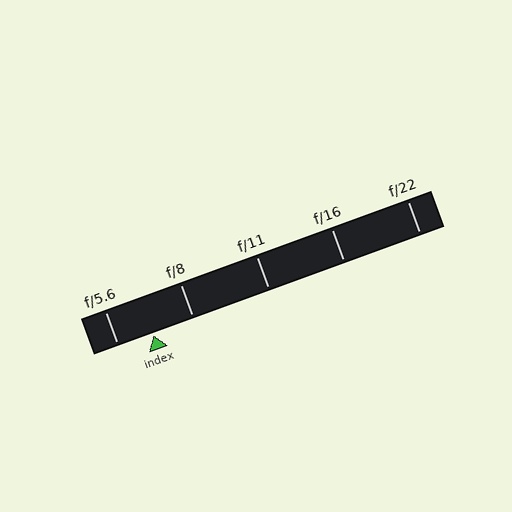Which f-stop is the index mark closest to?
The index mark is closest to f/5.6.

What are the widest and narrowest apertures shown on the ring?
The widest aperture shown is f/5.6 and the narrowest is f/22.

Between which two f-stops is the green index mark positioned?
The index mark is between f/5.6 and f/8.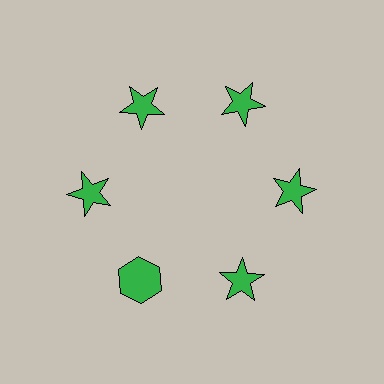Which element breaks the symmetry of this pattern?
The green hexagon at roughly the 7 o'clock position breaks the symmetry. All other shapes are green stars.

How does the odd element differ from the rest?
It has a different shape: hexagon instead of star.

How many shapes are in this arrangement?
There are 6 shapes arranged in a ring pattern.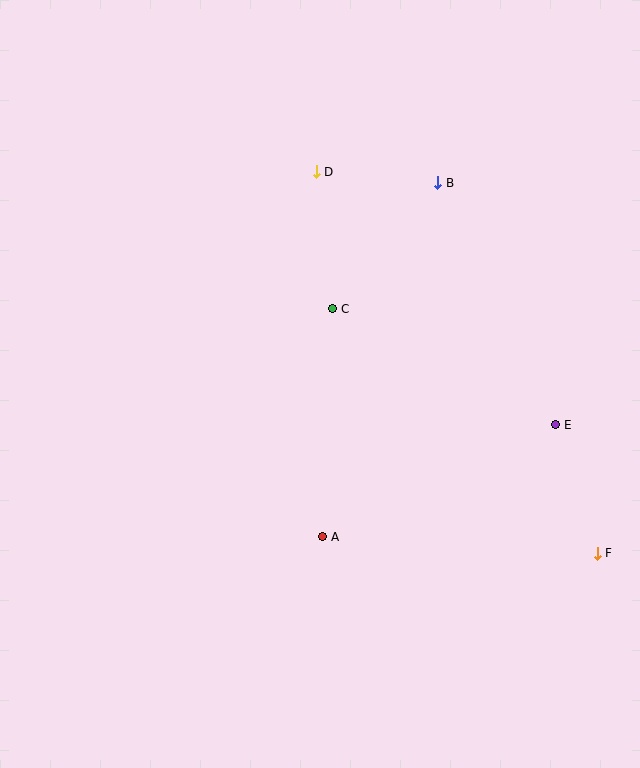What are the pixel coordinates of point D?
Point D is at (316, 172).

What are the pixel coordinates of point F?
Point F is at (597, 553).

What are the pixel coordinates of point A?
Point A is at (323, 537).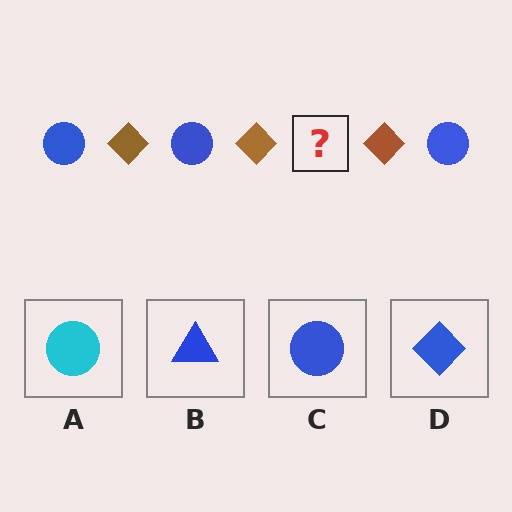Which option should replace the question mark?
Option C.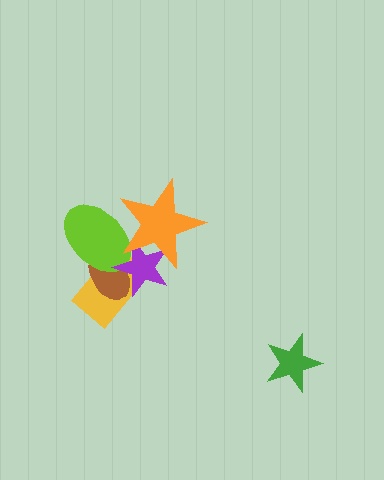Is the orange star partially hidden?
No, no other shape covers it.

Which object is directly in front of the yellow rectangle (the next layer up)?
The brown ellipse is directly in front of the yellow rectangle.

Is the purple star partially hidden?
Yes, it is partially covered by another shape.